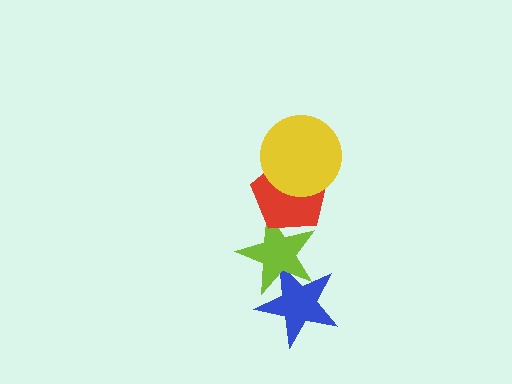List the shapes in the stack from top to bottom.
From top to bottom: the yellow circle, the red pentagon, the lime star, the blue star.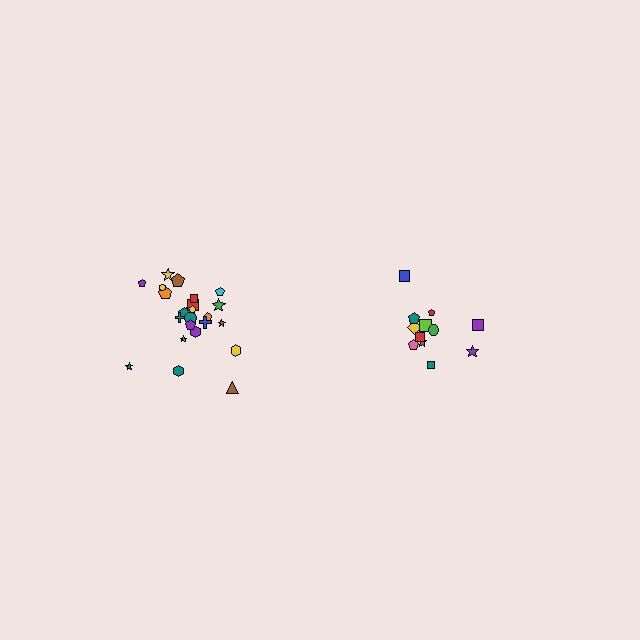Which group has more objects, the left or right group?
The left group.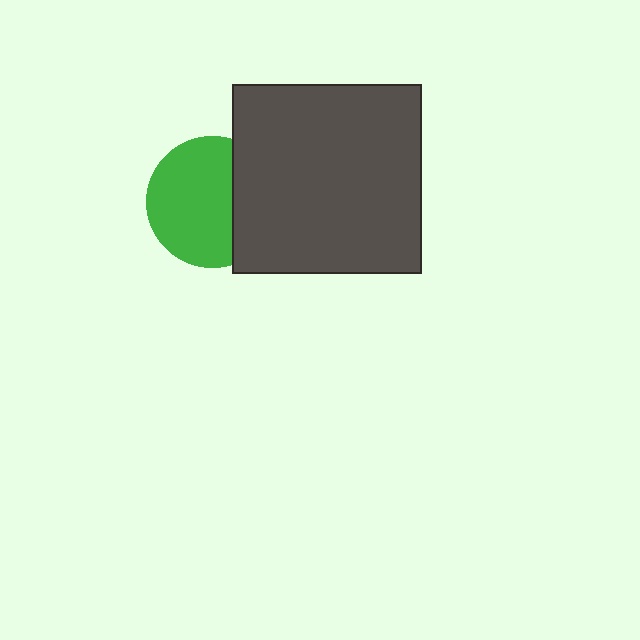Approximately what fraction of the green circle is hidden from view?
Roughly 32% of the green circle is hidden behind the dark gray square.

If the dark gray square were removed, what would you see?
You would see the complete green circle.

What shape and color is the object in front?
The object in front is a dark gray square.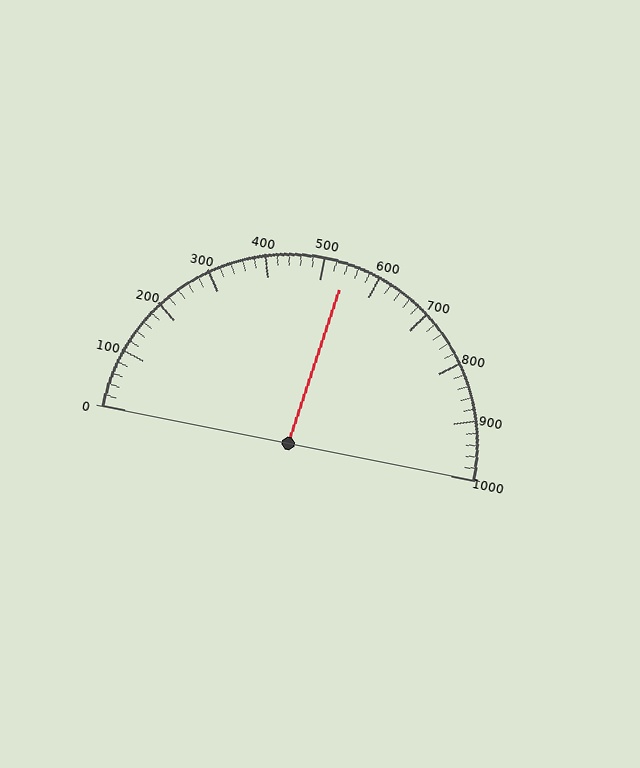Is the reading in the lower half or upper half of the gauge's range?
The reading is in the upper half of the range (0 to 1000).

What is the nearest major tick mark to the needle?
The nearest major tick mark is 500.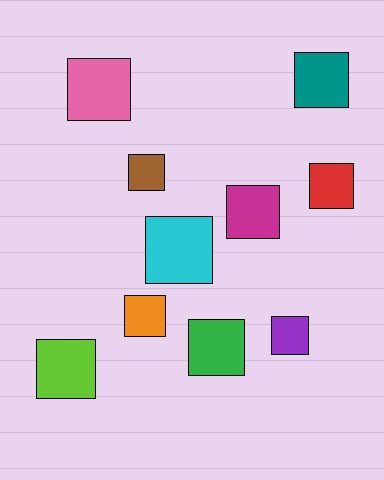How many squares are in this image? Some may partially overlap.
There are 10 squares.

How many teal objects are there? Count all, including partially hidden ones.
There is 1 teal object.